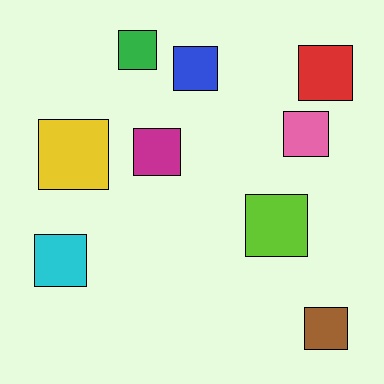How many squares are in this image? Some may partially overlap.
There are 9 squares.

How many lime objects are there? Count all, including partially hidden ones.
There is 1 lime object.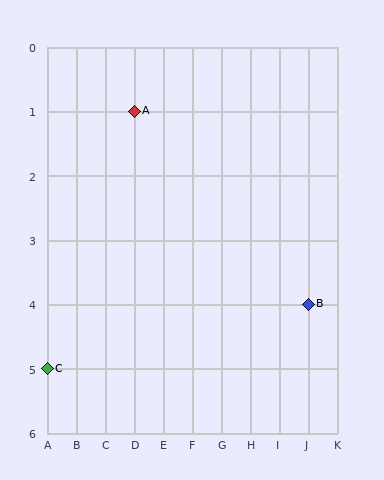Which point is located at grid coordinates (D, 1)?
Point A is at (D, 1).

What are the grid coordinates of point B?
Point B is at grid coordinates (J, 4).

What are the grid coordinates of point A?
Point A is at grid coordinates (D, 1).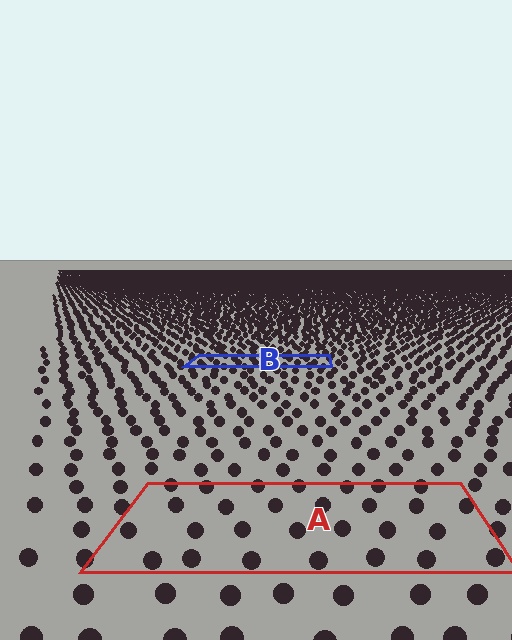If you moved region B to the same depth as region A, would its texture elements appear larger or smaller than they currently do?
They would appear larger. At a closer depth, the same texture elements are projected at a bigger on-screen size.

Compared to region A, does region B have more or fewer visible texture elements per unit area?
Region B has more texture elements per unit area — they are packed more densely because it is farther away.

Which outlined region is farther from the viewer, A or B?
Region B is farther from the viewer — the texture elements inside it appear smaller and more densely packed.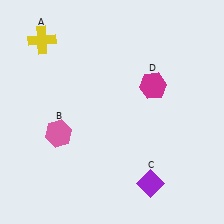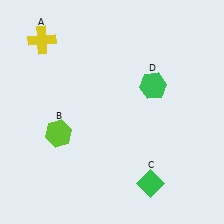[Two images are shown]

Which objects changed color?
B changed from pink to lime. C changed from purple to green. D changed from magenta to green.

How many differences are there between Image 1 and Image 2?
There are 3 differences between the two images.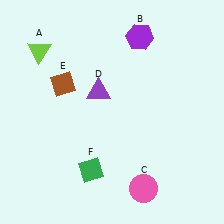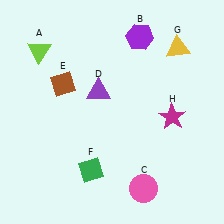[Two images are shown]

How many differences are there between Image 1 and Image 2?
There are 2 differences between the two images.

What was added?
A yellow triangle (G), a magenta star (H) were added in Image 2.